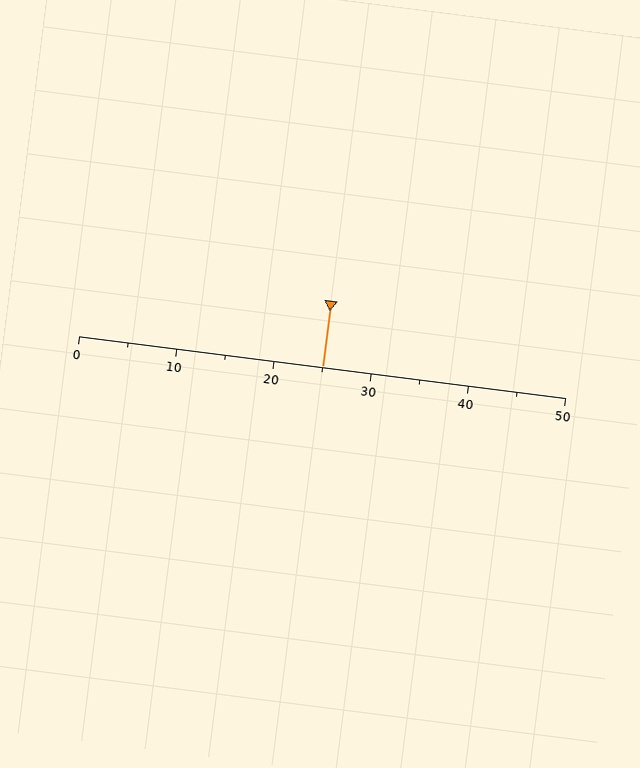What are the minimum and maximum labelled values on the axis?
The axis runs from 0 to 50.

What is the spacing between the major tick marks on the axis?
The major ticks are spaced 10 apart.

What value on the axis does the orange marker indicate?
The marker indicates approximately 25.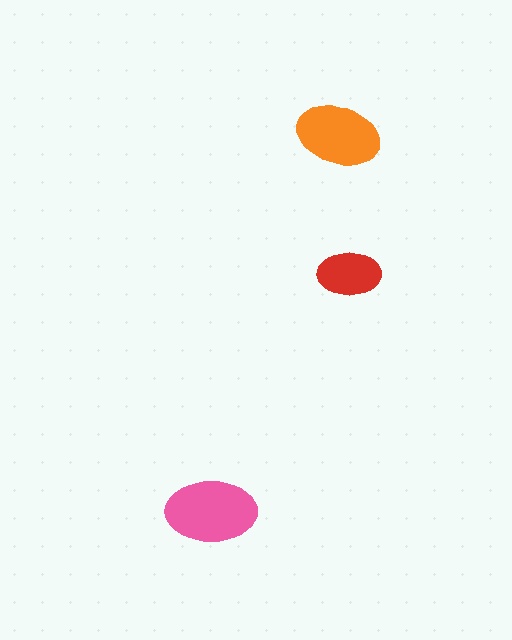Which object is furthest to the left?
The pink ellipse is leftmost.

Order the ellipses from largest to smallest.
the pink one, the orange one, the red one.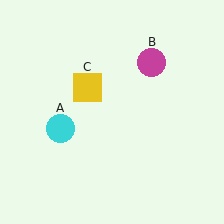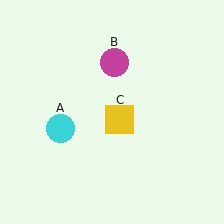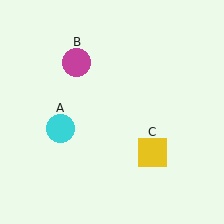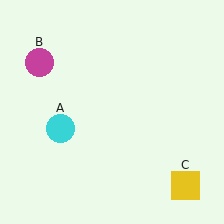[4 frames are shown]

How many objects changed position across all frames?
2 objects changed position: magenta circle (object B), yellow square (object C).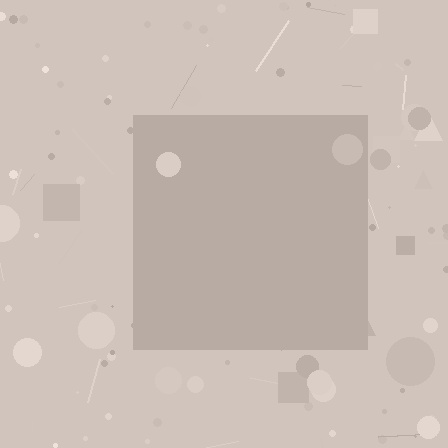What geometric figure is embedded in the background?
A square is embedded in the background.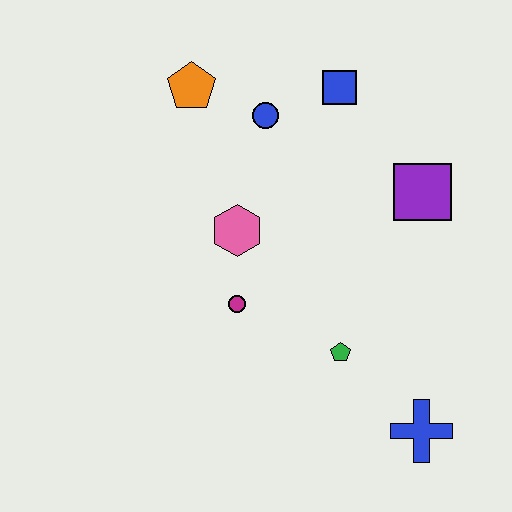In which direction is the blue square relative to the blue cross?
The blue square is above the blue cross.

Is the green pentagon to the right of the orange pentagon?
Yes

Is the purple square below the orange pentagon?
Yes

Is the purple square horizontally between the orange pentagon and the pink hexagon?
No